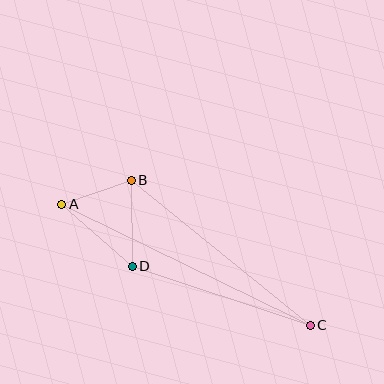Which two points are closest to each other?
Points A and B are closest to each other.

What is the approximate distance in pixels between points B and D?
The distance between B and D is approximately 86 pixels.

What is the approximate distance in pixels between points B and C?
The distance between B and C is approximately 230 pixels.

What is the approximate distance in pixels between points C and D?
The distance between C and D is approximately 187 pixels.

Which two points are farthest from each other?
Points A and C are farthest from each other.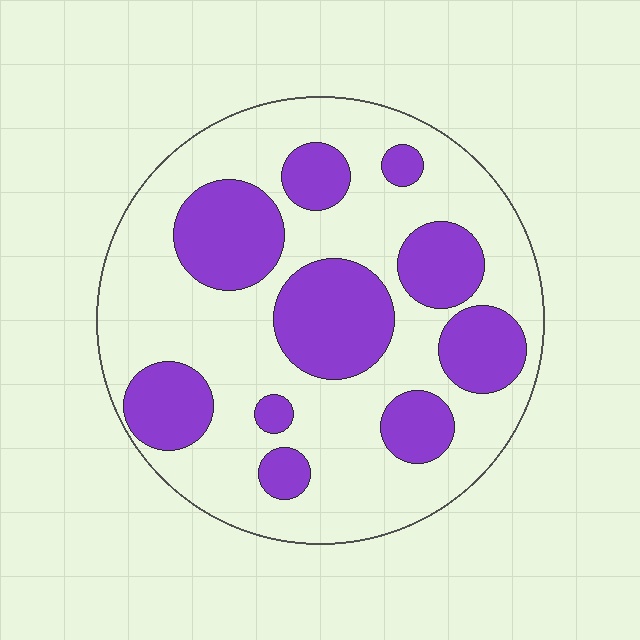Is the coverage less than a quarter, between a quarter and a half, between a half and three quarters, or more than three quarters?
Between a quarter and a half.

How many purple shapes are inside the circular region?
10.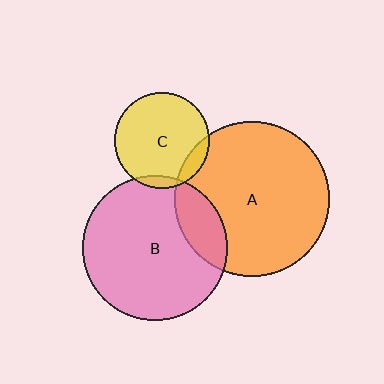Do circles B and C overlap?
Yes.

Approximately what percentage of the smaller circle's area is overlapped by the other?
Approximately 5%.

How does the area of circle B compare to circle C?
Approximately 2.3 times.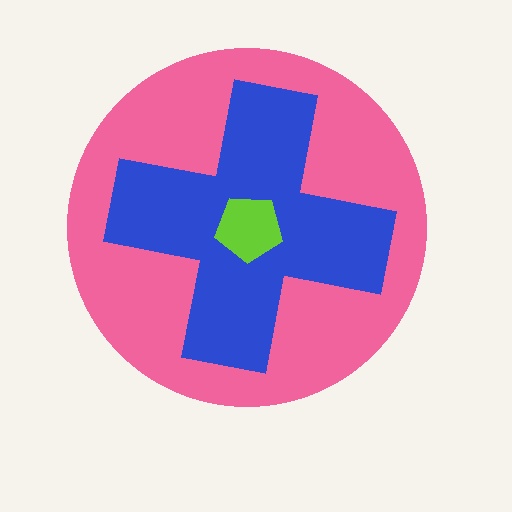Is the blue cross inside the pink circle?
Yes.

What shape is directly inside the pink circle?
The blue cross.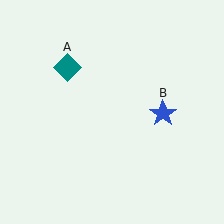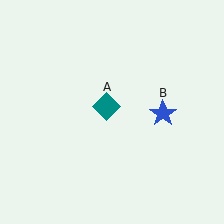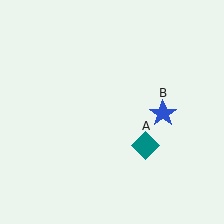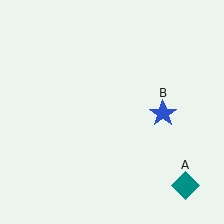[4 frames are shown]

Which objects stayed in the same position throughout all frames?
Blue star (object B) remained stationary.